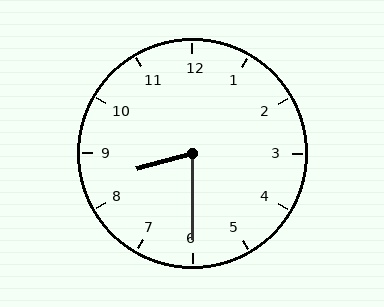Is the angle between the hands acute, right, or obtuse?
It is acute.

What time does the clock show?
8:30.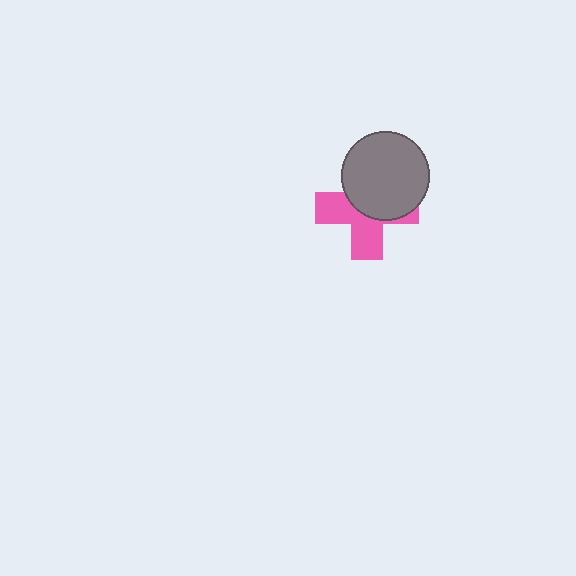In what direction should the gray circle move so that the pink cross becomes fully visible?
The gray circle should move toward the upper-right. That is the shortest direction to clear the overlap and leave the pink cross fully visible.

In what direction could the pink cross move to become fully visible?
The pink cross could move toward the lower-left. That would shift it out from behind the gray circle entirely.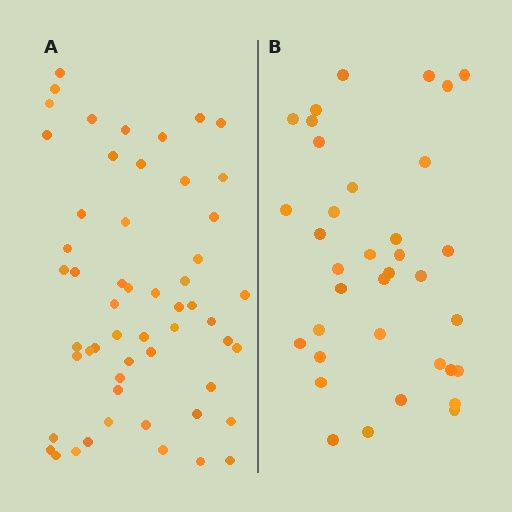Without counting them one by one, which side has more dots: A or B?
Region A (the left region) has more dots.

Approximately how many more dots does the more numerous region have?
Region A has approximately 20 more dots than region B.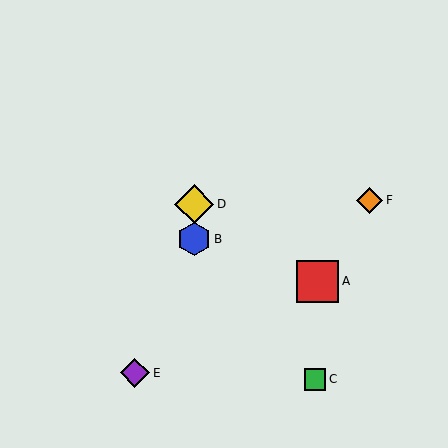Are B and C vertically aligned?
No, B is at x≈194 and C is at x≈315.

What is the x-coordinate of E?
Object E is at x≈135.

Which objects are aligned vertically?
Objects B, D are aligned vertically.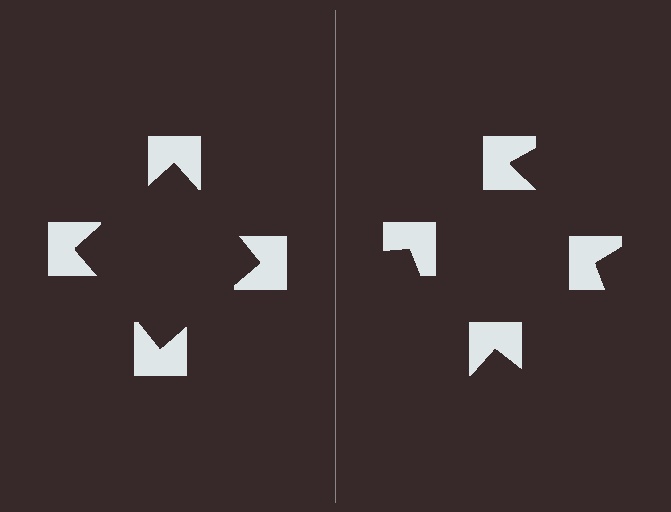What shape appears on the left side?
An illusory square.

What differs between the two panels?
The notched squares are positioned identically on both sides; only the wedge orientations differ. On the left they align to a square; on the right they are misaligned.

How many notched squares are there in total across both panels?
8 — 4 on each side.